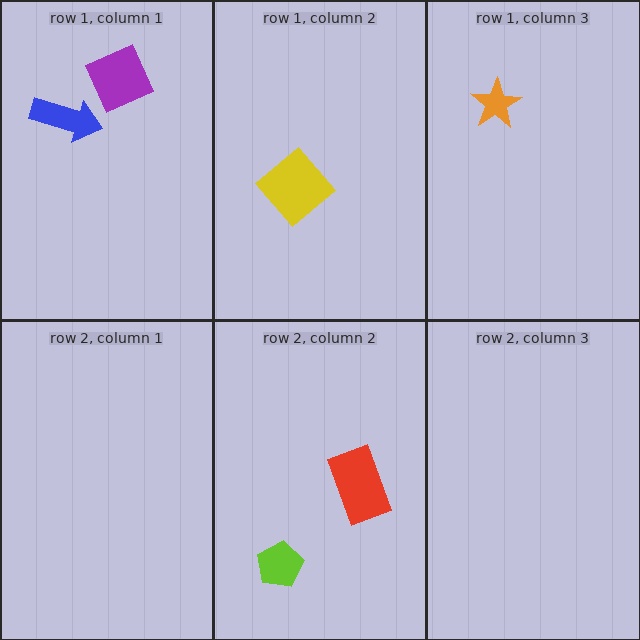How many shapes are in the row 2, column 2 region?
2.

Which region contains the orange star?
The row 1, column 3 region.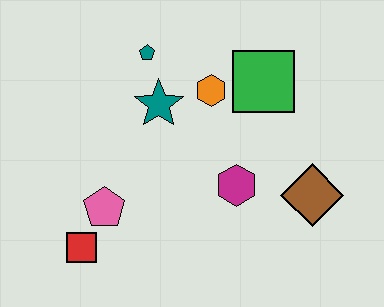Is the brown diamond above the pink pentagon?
Yes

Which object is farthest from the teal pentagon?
The brown diamond is farthest from the teal pentagon.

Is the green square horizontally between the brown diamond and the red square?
Yes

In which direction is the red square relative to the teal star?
The red square is below the teal star.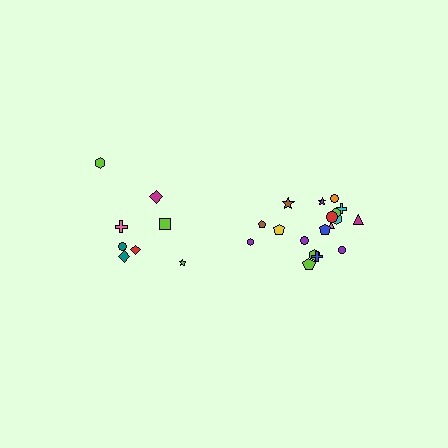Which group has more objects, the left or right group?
The right group.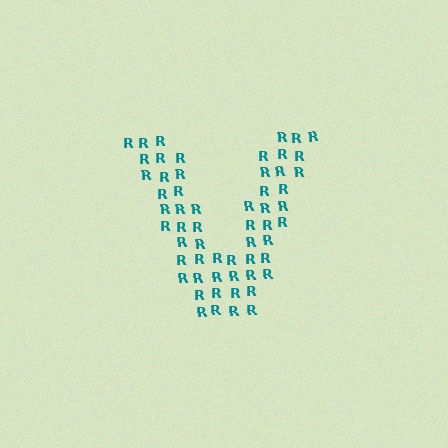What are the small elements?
The small elements are letter R's.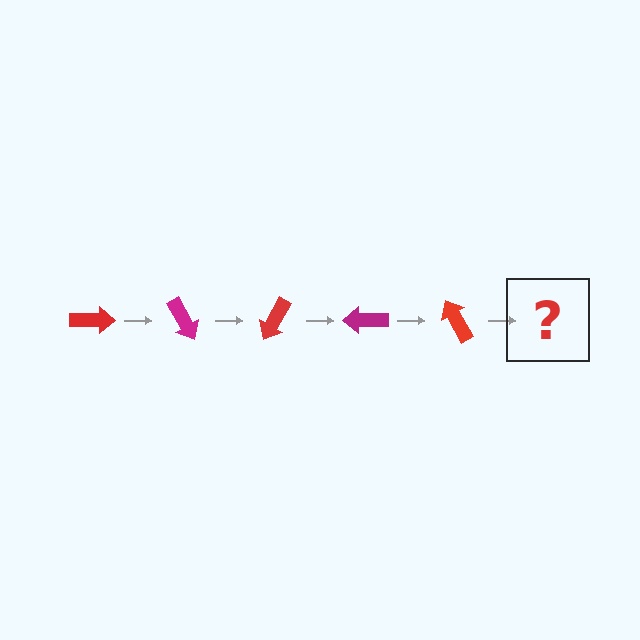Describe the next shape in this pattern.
It should be a magenta arrow, rotated 300 degrees from the start.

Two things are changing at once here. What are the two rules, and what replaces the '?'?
The two rules are that it rotates 60 degrees each step and the color cycles through red and magenta. The '?' should be a magenta arrow, rotated 300 degrees from the start.